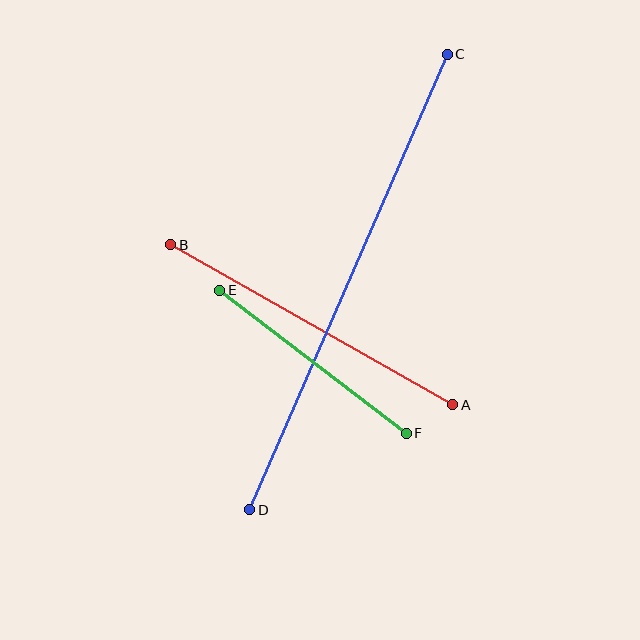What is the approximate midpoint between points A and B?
The midpoint is at approximately (312, 325) pixels.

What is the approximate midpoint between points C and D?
The midpoint is at approximately (348, 282) pixels.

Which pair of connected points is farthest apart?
Points C and D are farthest apart.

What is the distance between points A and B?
The distance is approximately 324 pixels.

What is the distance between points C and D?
The distance is approximately 497 pixels.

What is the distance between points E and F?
The distance is approximately 235 pixels.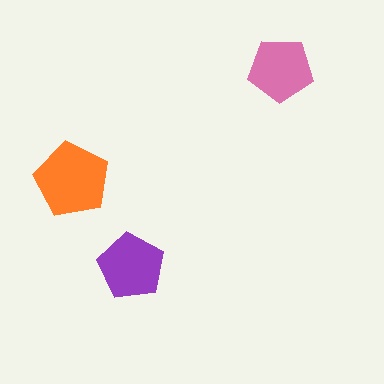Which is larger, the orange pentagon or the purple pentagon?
The orange one.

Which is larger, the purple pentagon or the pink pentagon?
The purple one.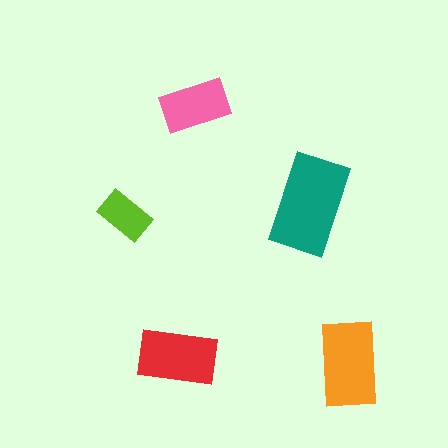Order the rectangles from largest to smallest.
the teal one, the orange one, the red one, the pink one, the lime one.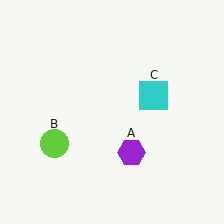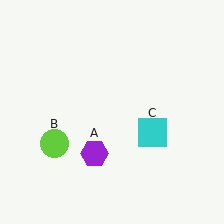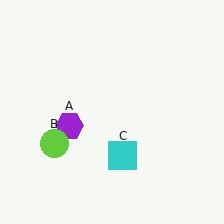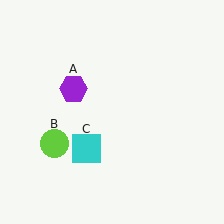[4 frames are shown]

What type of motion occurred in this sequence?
The purple hexagon (object A), cyan square (object C) rotated clockwise around the center of the scene.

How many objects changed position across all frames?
2 objects changed position: purple hexagon (object A), cyan square (object C).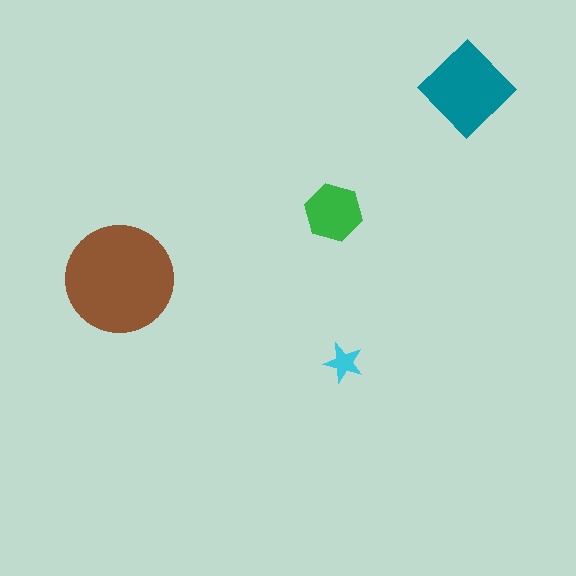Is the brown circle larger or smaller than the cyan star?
Larger.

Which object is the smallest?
The cyan star.